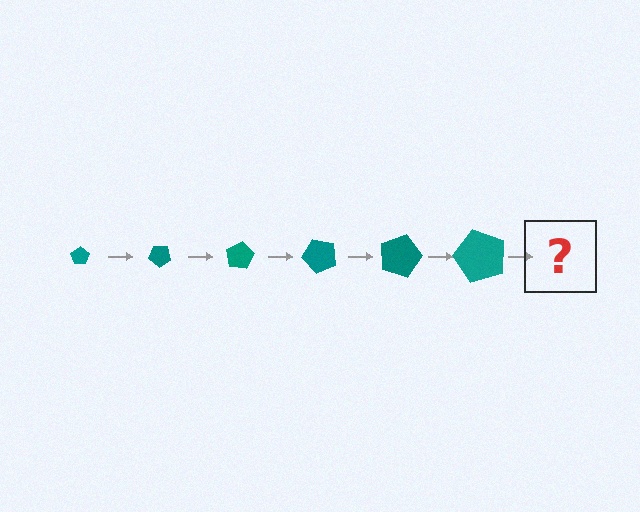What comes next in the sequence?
The next element should be a pentagon, larger than the previous one and rotated 240 degrees from the start.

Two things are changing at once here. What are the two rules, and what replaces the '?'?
The two rules are that the pentagon grows larger each step and it rotates 40 degrees each step. The '?' should be a pentagon, larger than the previous one and rotated 240 degrees from the start.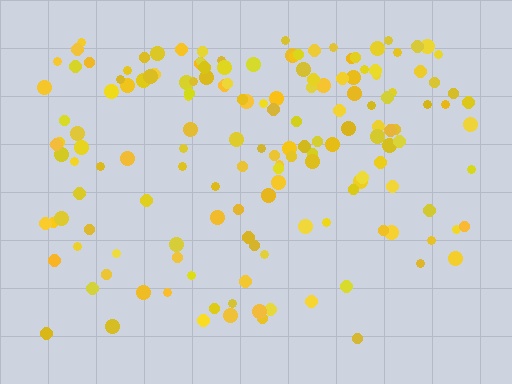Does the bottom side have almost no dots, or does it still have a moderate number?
Still a moderate number, just noticeably fewer than the top.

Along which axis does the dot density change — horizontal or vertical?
Vertical.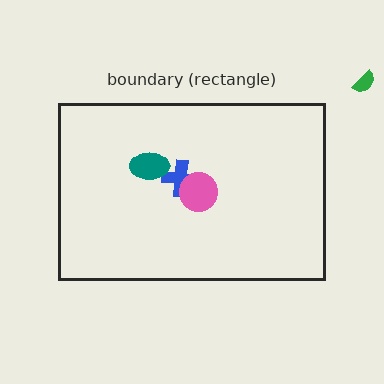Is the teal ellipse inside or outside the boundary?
Inside.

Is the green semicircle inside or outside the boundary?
Outside.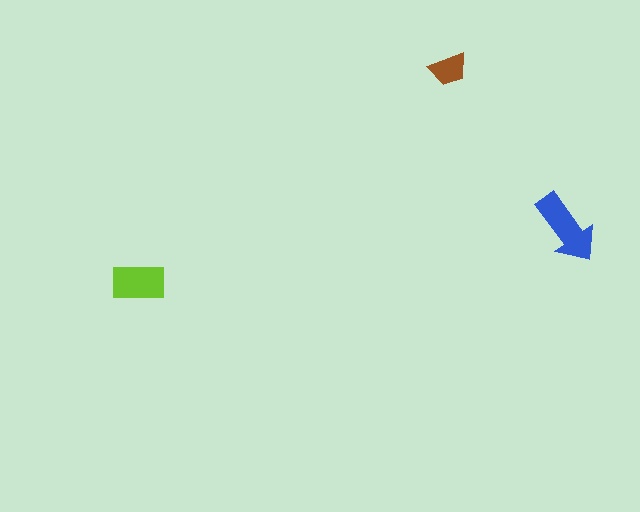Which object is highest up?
The brown trapezoid is topmost.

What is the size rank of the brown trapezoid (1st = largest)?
3rd.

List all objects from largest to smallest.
The blue arrow, the lime rectangle, the brown trapezoid.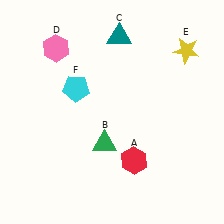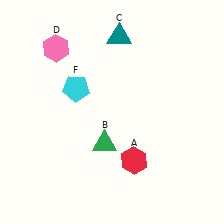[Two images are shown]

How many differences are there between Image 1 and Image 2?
There is 1 difference between the two images.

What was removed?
The yellow star (E) was removed in Image 2.